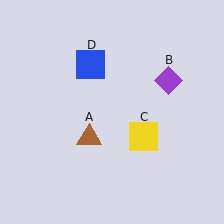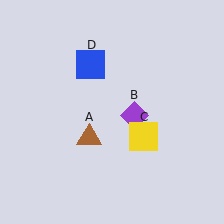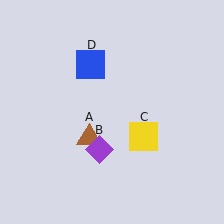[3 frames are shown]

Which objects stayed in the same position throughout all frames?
Brown triangle (object A) and yellow square (object C) and blue square (object D) remained stationary.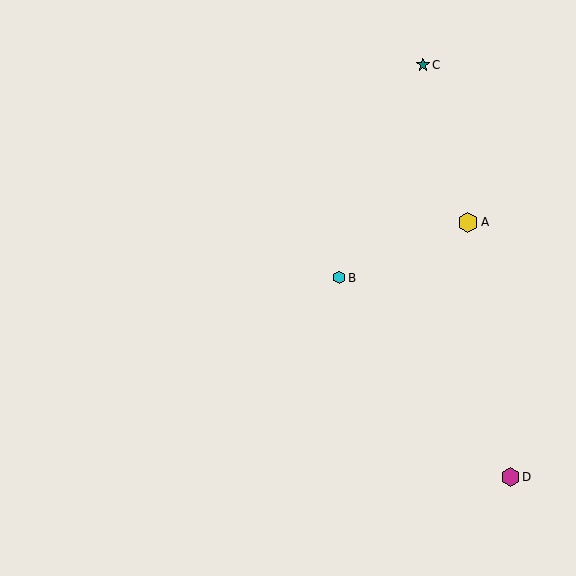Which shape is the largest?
The yellow hexagon (labeled A) is the largest.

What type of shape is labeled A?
Shape A is a yellow hexagon.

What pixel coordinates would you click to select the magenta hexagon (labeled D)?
Click at (510, 477) to select the magenta hexagon D.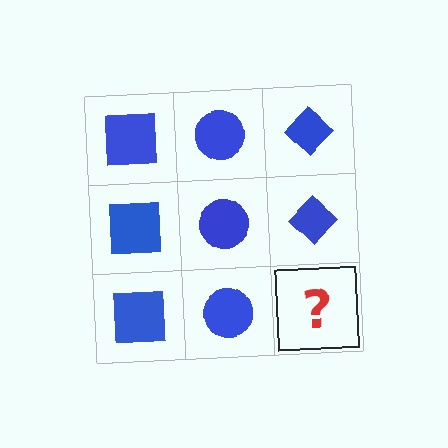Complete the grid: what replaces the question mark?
The question mark should be replaced with a blue diamond.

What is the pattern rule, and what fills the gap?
The rule is that each column has a consistent shape. The gap should be filled with a blue diamond.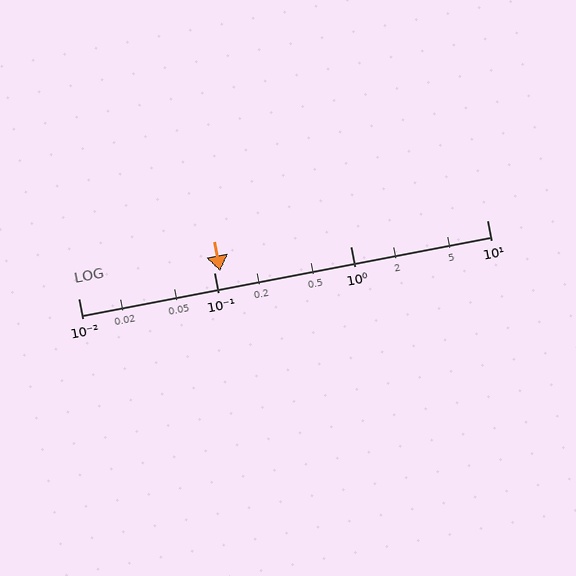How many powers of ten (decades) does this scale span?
The scale spans 3 decades, from 0.01 to 10.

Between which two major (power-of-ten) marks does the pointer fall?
The pointer is between 0.1 and 1.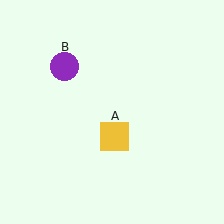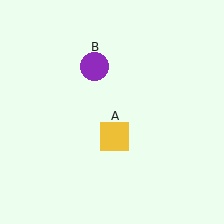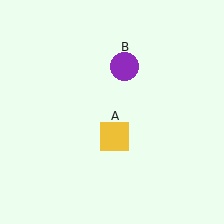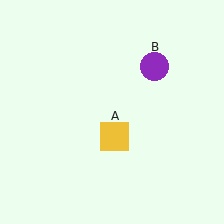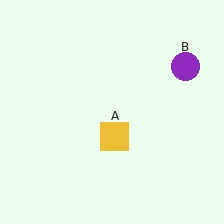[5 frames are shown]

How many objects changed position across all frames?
1 object changed position: purple circle (object B).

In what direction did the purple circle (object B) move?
The purple circle (object B) moved right.